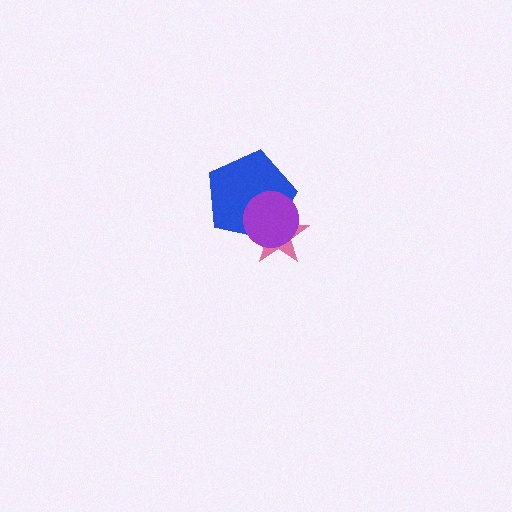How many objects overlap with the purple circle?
2 objects overlap with the purple circle.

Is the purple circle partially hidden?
No, no other shape covers it.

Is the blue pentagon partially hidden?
Yes, it is partially covered by another shape.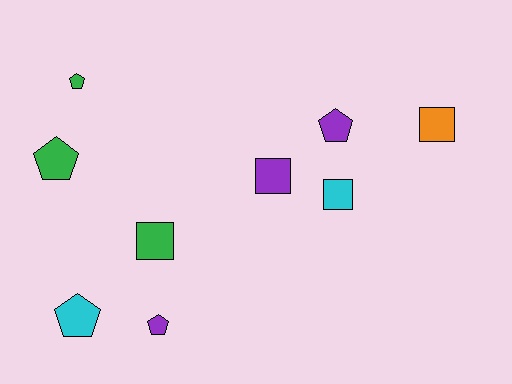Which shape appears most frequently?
Pentagon, with 5 objects.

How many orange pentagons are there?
There are no orange pentagons.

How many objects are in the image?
There are 9 objects.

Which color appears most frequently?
Purple, with 3 objects.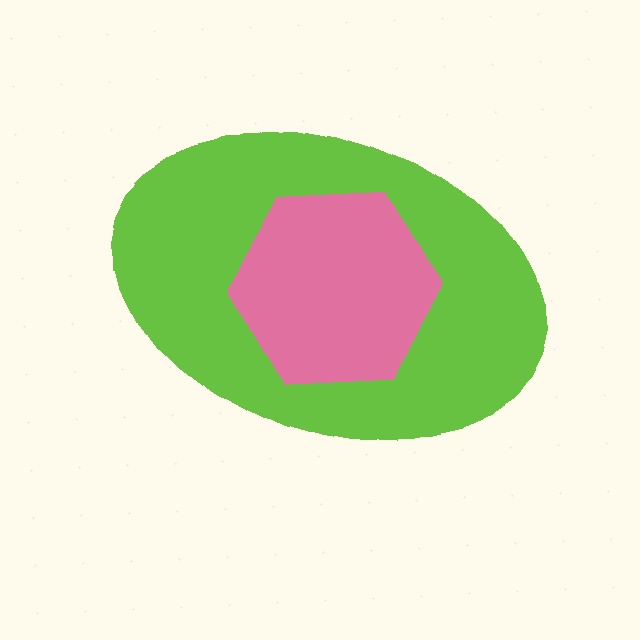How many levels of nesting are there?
2.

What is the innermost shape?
The pink hexagon.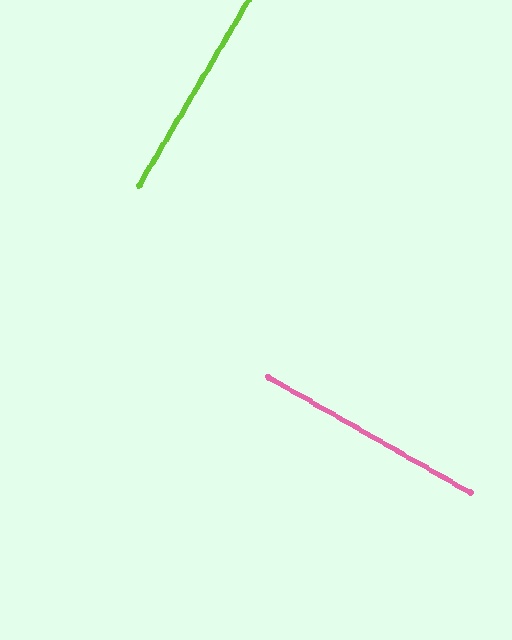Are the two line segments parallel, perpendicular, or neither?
Perpendicular — they meet at approximately 89°.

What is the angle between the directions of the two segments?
Approximately 89 degrees.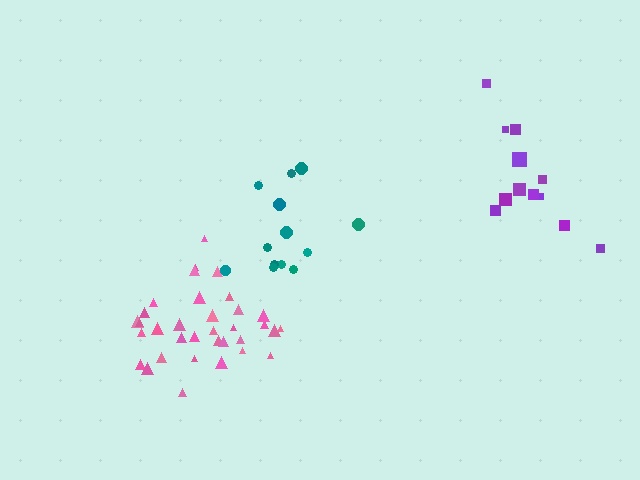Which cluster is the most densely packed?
Teal.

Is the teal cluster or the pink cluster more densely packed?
Teal.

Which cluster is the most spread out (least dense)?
Purple.